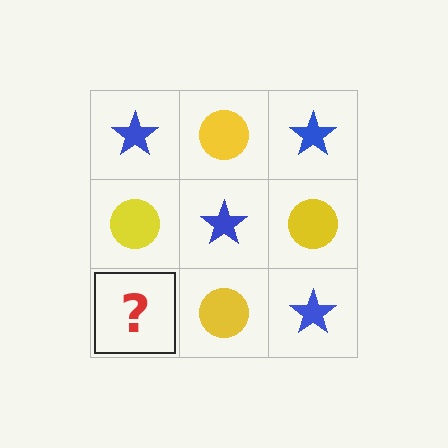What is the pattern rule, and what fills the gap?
The rule is that it alternates blue star and yellow circle in a checkerboard pattern. The gap should be filled with a blue star.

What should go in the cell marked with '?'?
The missing cell should contain a blue star.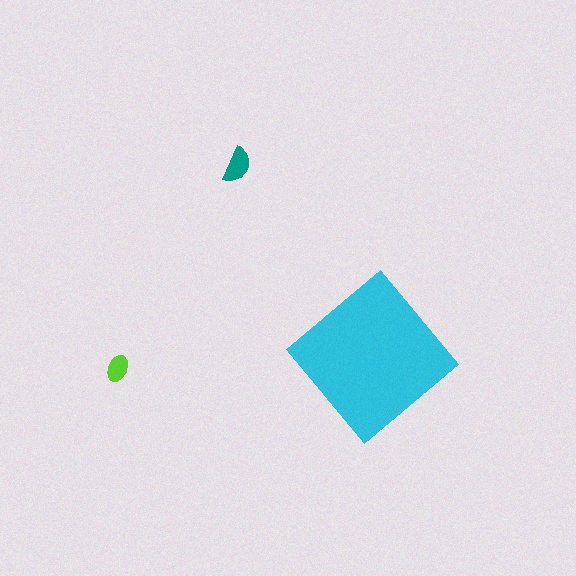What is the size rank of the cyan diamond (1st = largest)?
1st.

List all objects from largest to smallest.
The cyan diamond, the teal semicircle, the lime ellipse.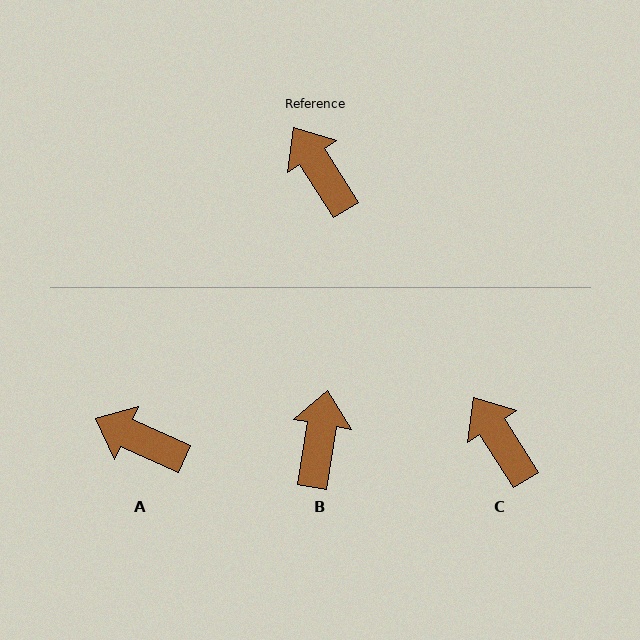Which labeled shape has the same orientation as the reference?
C.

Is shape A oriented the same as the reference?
No, it is off by about 33 degrees.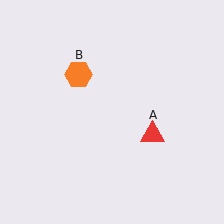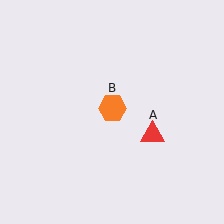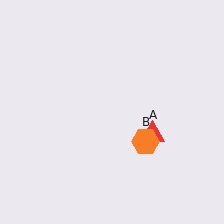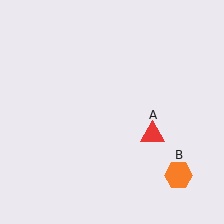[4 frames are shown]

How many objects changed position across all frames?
1 object changed position: orange hexagon (object B).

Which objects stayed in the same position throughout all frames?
Red triangle (object A) remained stationary.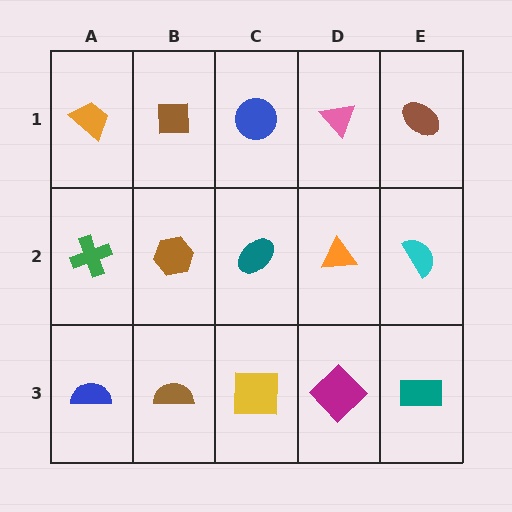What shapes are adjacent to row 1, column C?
A teal ellipse (row 2, column C), a brown square (row 1, column B), a pink triangle (row 1, column D).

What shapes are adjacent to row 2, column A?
An orange trapezoid (row 1, column A), a blue semicircle (row 3, column A), a brown hexagon (row 2, column B).